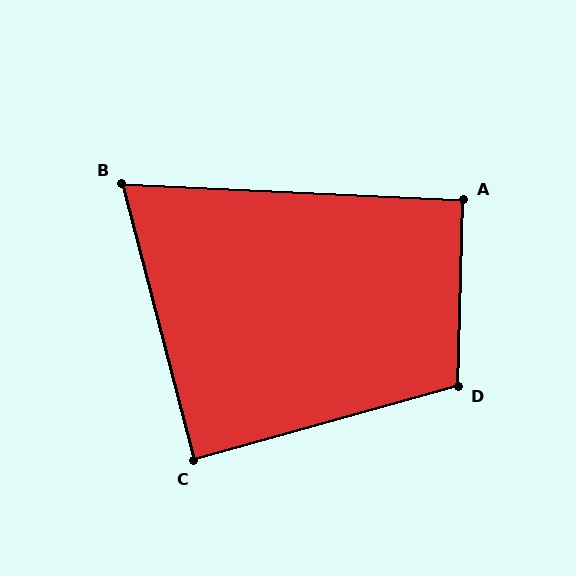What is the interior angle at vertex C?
Approximately 89 degrees (approximately right).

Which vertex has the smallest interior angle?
B, at approximately 73 degrees.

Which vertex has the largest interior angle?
D, at approximately 107 degrees.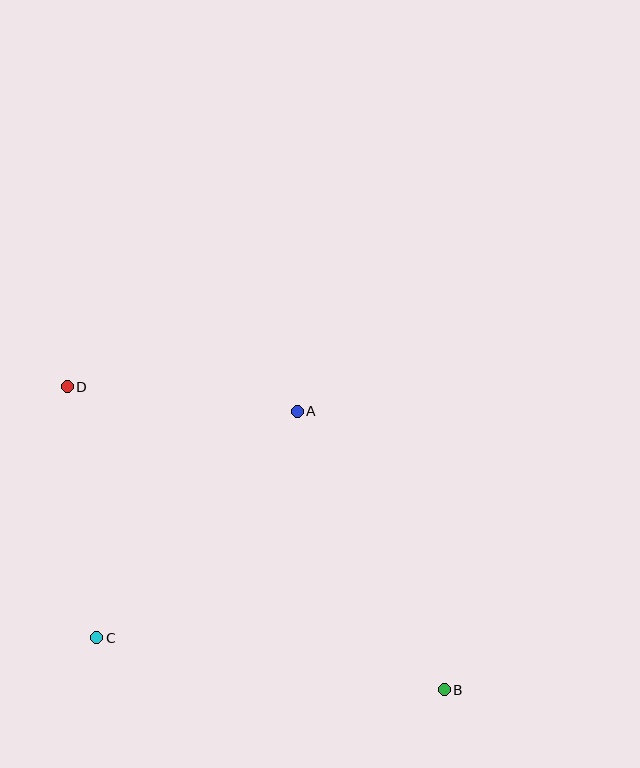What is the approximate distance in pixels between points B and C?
The distance between B and C is approximately 351 pixels.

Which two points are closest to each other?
Points A and D are closest to each other.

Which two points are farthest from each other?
Points B and D are farthest from each other.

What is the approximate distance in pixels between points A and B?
The distance between A and B is approximately 315 pixels.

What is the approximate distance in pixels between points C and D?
The distance between C and D is approximately 253 pixels.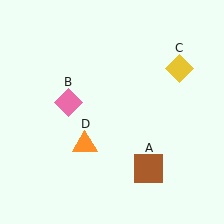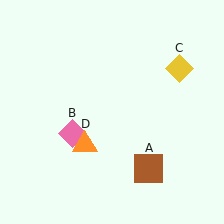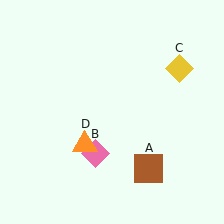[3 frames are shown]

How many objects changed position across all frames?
1 object changed position: pink diamond (object B).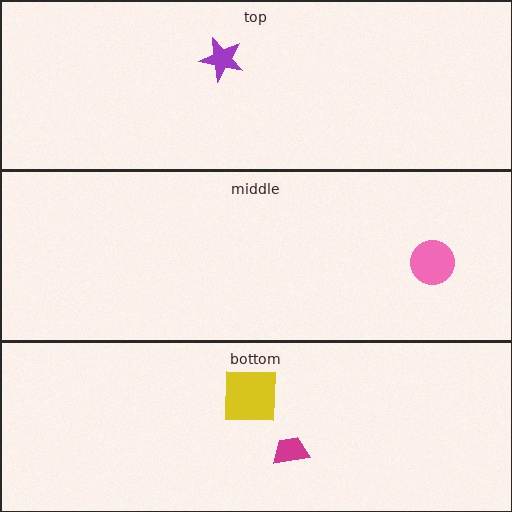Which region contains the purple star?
The top region.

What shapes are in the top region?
The purple star.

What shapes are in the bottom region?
The yellow square, the magenta trapezoid.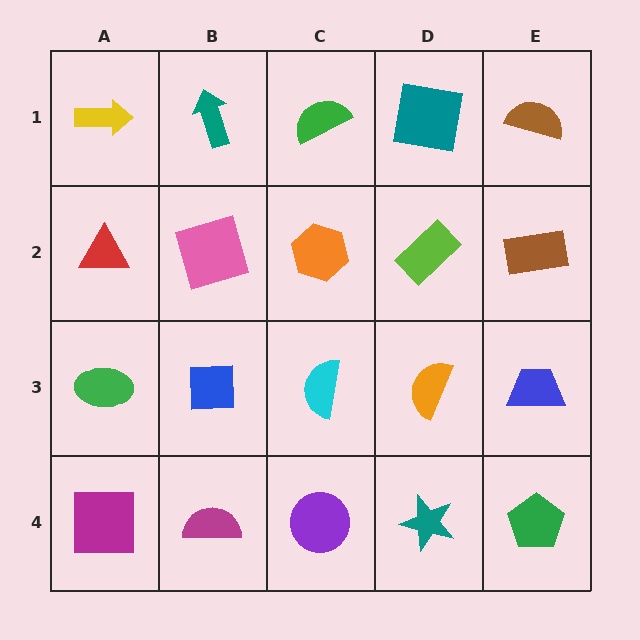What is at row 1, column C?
A green semicircle.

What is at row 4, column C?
A purple circle.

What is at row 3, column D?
An orange semicircle.